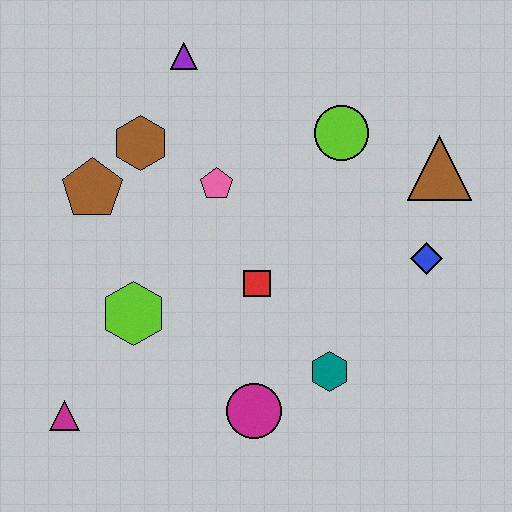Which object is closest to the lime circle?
The brown triangle is closest to the lime circle.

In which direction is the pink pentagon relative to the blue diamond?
The pink pentagon is to the left of the blue diamond.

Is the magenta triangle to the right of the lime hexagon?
No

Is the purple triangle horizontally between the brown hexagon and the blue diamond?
Yes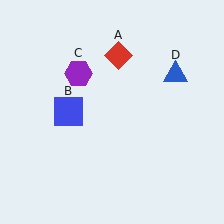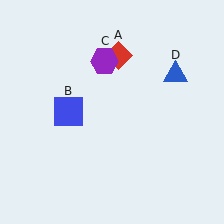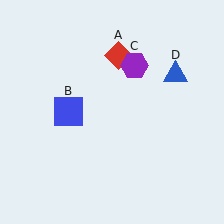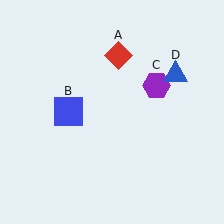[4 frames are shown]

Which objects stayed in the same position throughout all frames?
Red diamond (object A) and blue square (object B) and blue triangle (object D) remained stationary.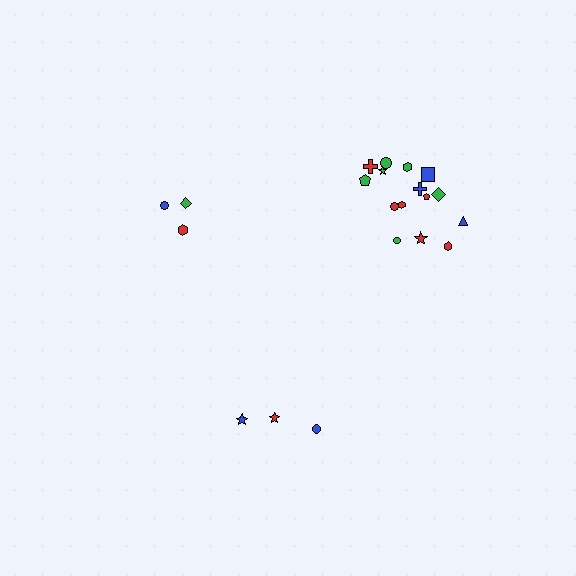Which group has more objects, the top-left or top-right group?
The top-right group.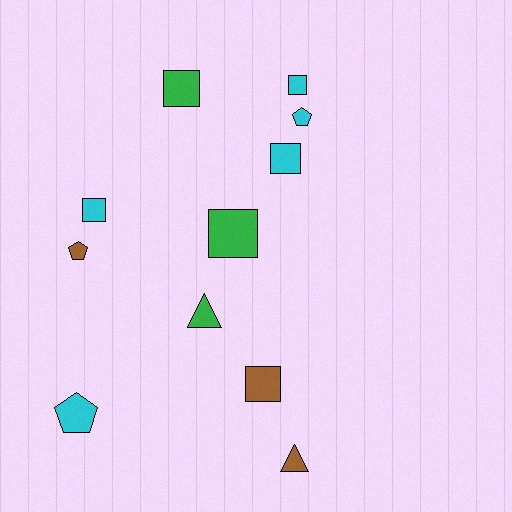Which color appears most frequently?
Cyan, with 5 objects.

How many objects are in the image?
There are 11 objects.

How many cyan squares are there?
There are 3 cyan squares.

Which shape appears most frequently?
Square, with 6 objects.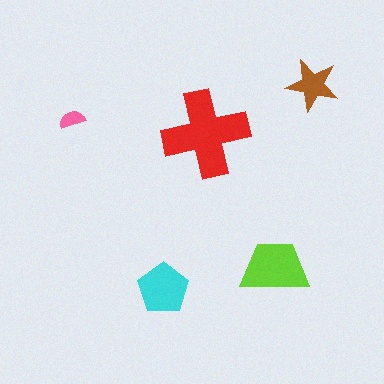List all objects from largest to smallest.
The red cross, the lime trapezoid, the cyan pentagon, the brown star, the pink semicircle.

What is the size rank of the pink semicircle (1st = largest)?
5th.